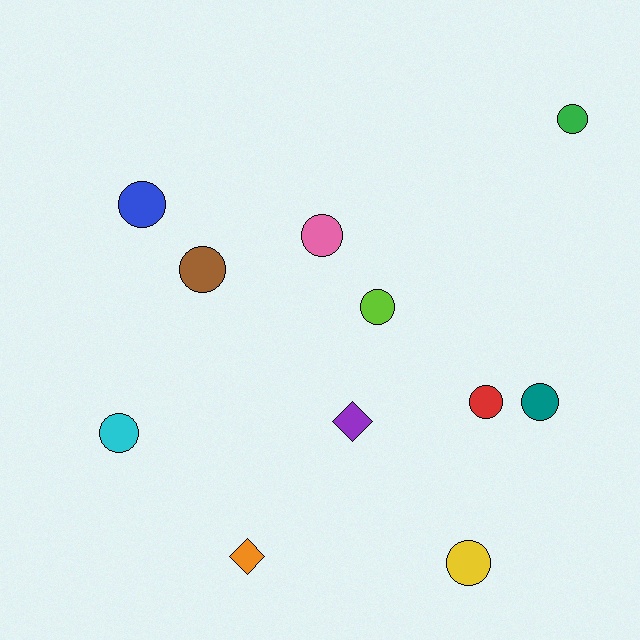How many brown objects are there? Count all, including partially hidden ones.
There is 1 brown object.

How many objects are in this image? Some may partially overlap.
There are 11 objects.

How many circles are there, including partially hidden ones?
There are 9 circles.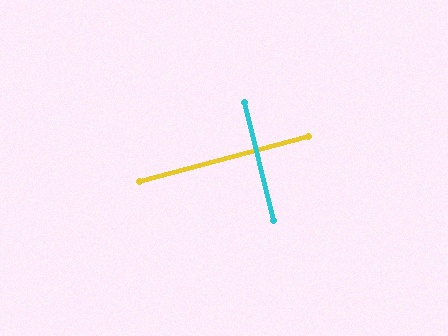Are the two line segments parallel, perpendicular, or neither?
Perpendicular — they meet at approximately 89°.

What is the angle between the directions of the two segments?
Approximately 89 degrees.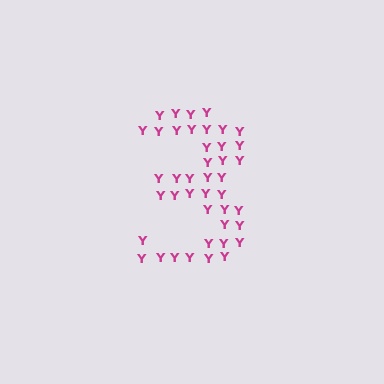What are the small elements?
The small elements are letter Y's.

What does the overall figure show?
The overall figure shows the digit 3.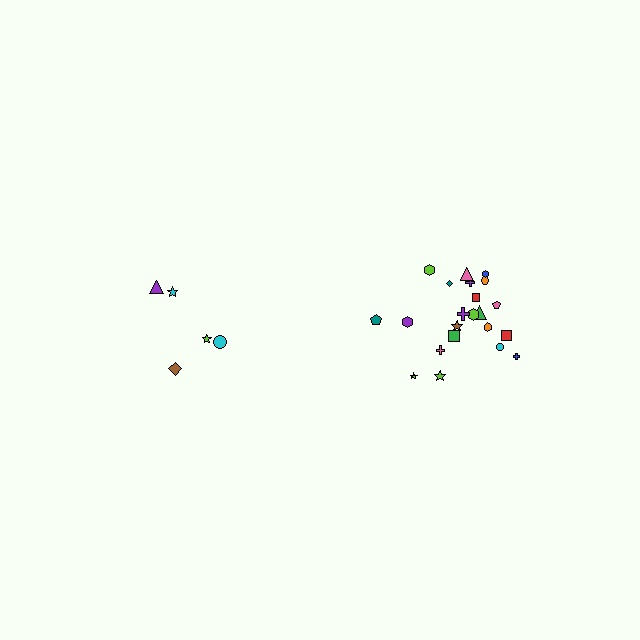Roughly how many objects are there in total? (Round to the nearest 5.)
Roughly 25 objects in total.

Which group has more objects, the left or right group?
The right group.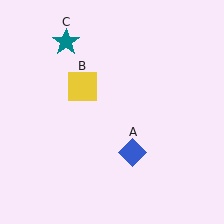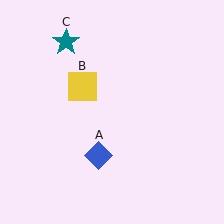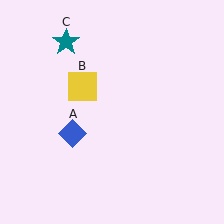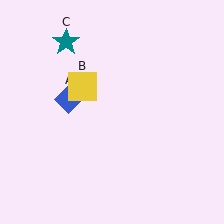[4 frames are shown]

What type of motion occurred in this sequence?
The blue diamond (object A) rotated clockwise around the center of the scene.